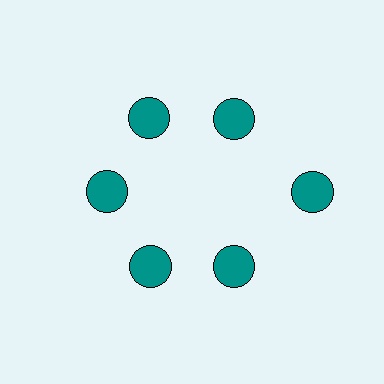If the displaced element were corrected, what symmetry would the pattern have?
It would have 6-fold rotational symmetry — the pattern would map onto itself every 60 degrees.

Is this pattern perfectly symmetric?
No. The 6 teal circles are arranged in a ring, but one element near the 3 o'clock position is pushed outward from the center, breaking the 6-fold rotational symmetry.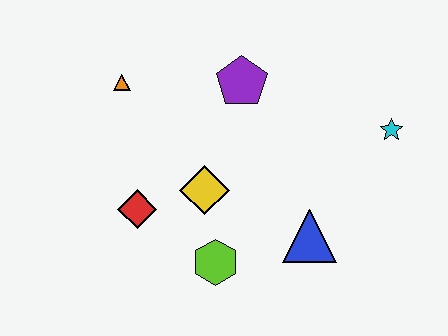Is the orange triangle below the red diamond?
No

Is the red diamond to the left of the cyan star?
Yes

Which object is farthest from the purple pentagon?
The lime hexagon is farthest from the purple pentagon.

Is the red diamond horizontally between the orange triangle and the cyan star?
Yes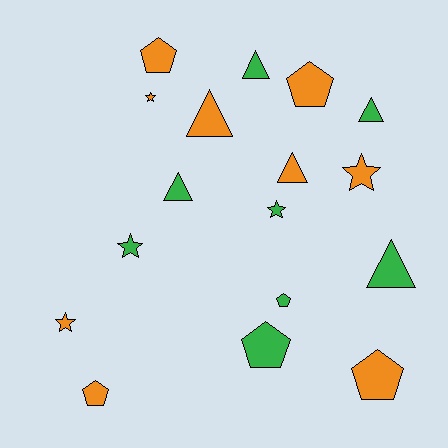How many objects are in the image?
There are 17 objects.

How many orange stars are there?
There are 3 orange stars.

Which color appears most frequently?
Orange, with 9 objects.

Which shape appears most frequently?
Pentagon, with 6 objects.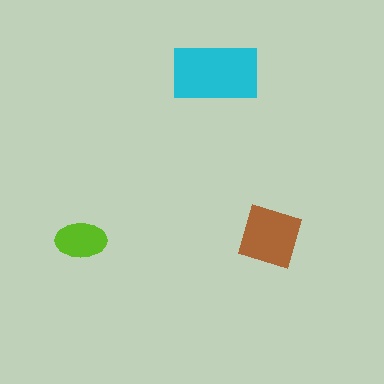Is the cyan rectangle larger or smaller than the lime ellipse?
Larger.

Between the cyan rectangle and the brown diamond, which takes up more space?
The cyan rectangle.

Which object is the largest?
The cyan rectangle.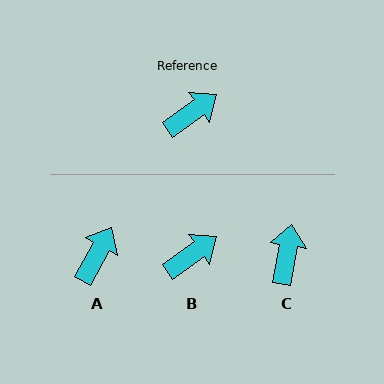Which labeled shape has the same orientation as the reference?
B.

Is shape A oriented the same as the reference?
No, it is off by about 26 degrees.